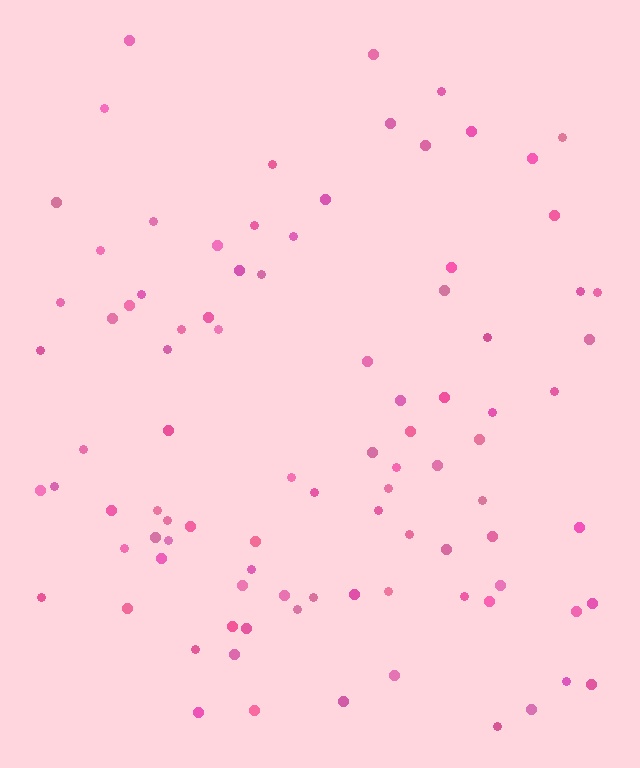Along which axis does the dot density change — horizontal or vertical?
Vertical.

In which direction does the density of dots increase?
From top to bottom, with the bottom side densest.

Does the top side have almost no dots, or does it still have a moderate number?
Still a moderate number, just noticeably fewer than the bottom.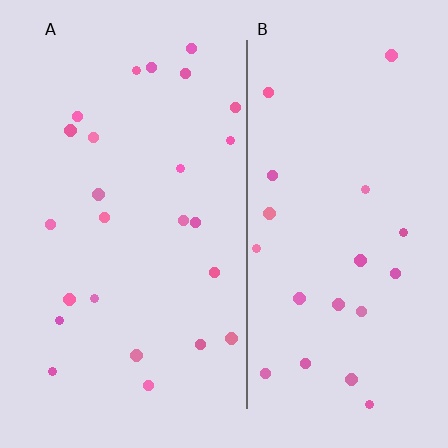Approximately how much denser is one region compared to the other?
Approximately 1.2× — region A over region B.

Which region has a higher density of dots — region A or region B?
A (the left).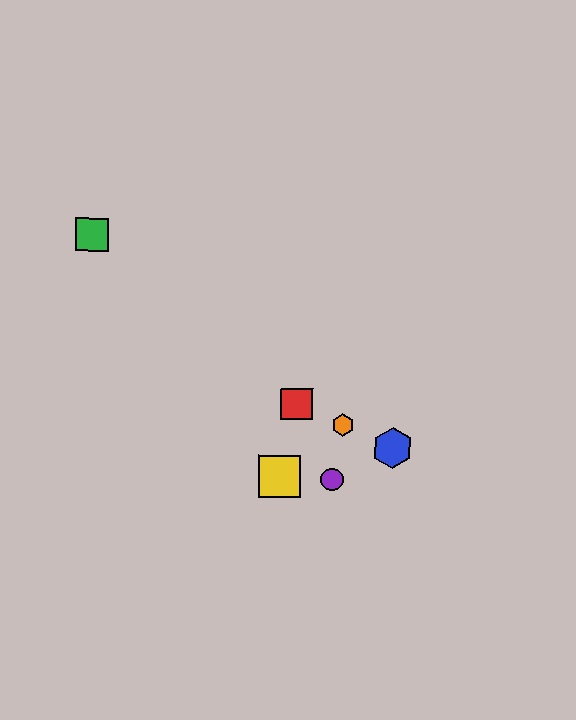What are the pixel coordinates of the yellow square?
The yellow square is at (279, 477).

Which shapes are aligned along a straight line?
The red square, the blue hexagon, the orange hexagon are aligned along a straight line.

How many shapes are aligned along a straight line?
3 shapes (the red square, the blue hexagon, the orange hexagon) are aligned along a straight line.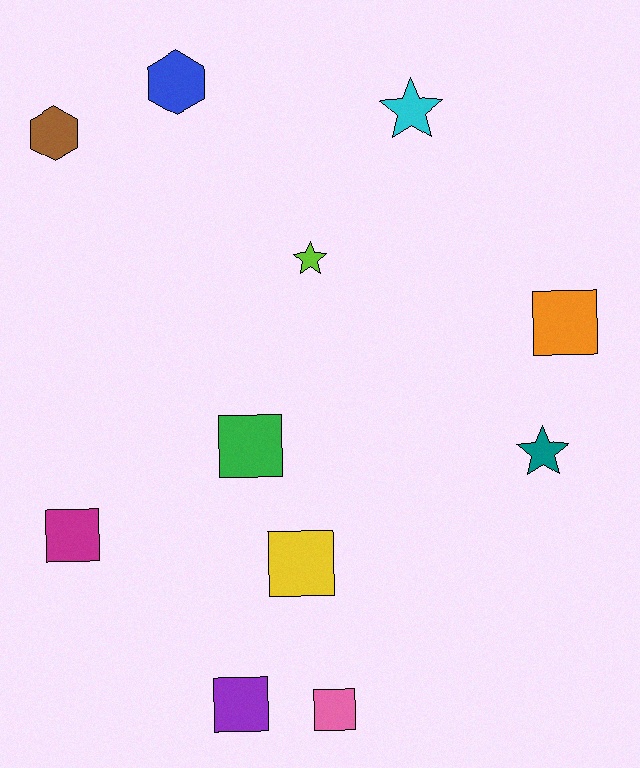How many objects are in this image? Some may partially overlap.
There are 11 objects.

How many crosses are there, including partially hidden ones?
There are no crosses.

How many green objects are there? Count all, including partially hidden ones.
There is 1 green object.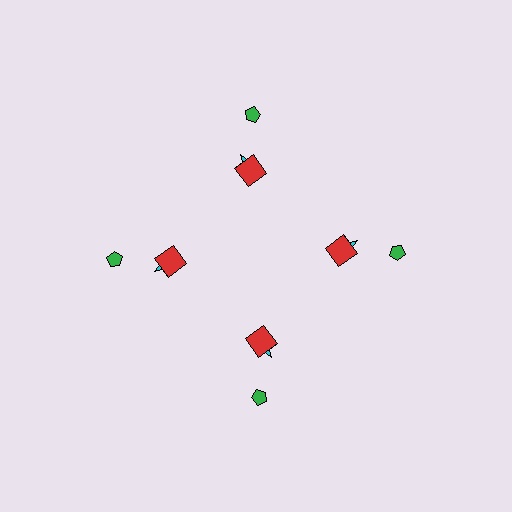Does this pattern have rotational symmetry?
Yes, this pattern has 4-fold rotational symmetry. It looks the same after rotating 90 degrees around the center.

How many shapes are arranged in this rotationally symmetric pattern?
There are 12 shapes, arranged in 4 groups of 3.